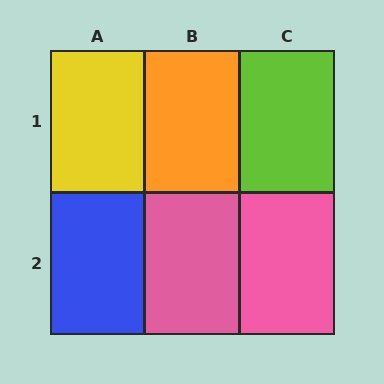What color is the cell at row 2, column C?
Pink.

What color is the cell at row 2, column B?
Pink.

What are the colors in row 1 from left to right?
Yellow, orange, lime.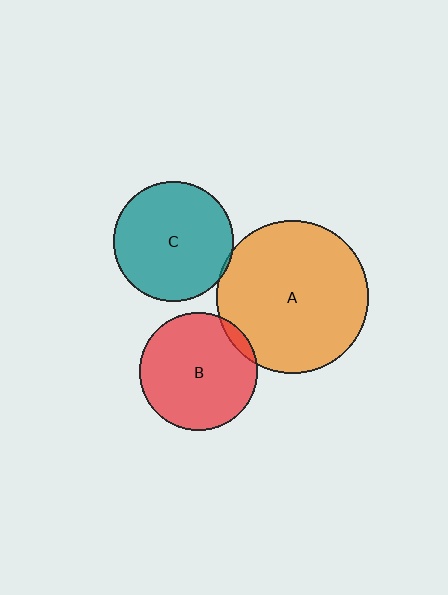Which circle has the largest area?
Circle A (orange).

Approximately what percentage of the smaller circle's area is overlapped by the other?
Approximately 5%.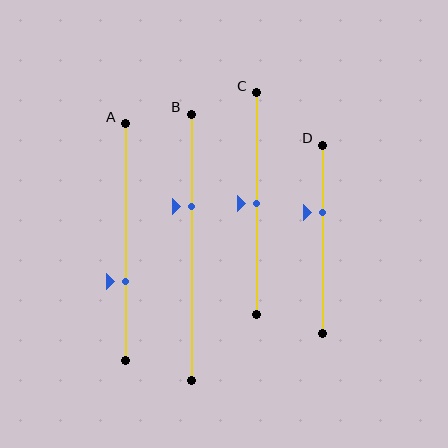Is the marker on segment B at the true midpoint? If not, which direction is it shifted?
No, the marker on segment B is shifted upward by about 15% of the segment length.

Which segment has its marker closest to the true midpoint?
Segment C has its marker closest to the true midpoint.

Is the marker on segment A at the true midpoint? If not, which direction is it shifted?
No, the marker on segment A is shifted downward by about 16% of the segment length.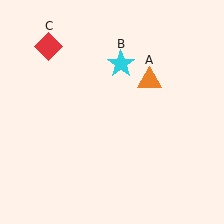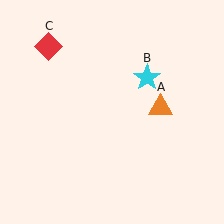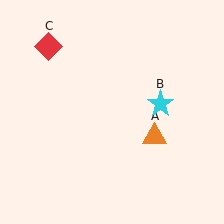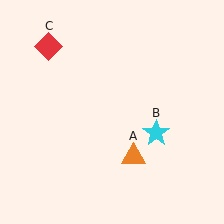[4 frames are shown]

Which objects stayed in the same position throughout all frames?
Red diamond (object C) remained stationary.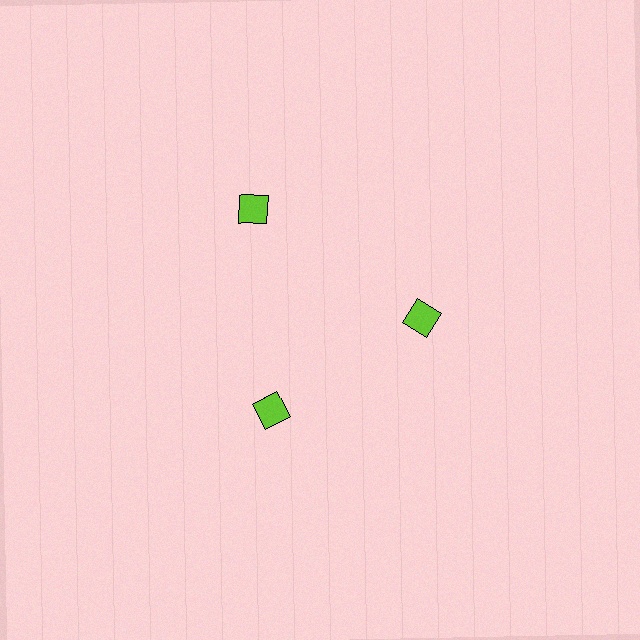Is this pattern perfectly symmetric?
No. The 3 lime squares are arranged in a ring, but one element near the 11 o'clock position is pushed outward from the center, breaking the 3-fold rotational symmetry.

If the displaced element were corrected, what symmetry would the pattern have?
It would have 3-fold rotational symmetry — the pattern would map onto itself every 120 degrees.